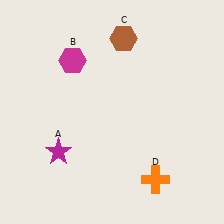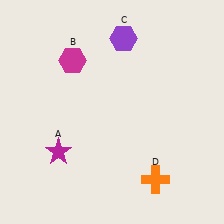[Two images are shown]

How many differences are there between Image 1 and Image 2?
There is 1 difference between the two images.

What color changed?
The hexagon (C) changed from brown in Image 1 to purple in Image 2.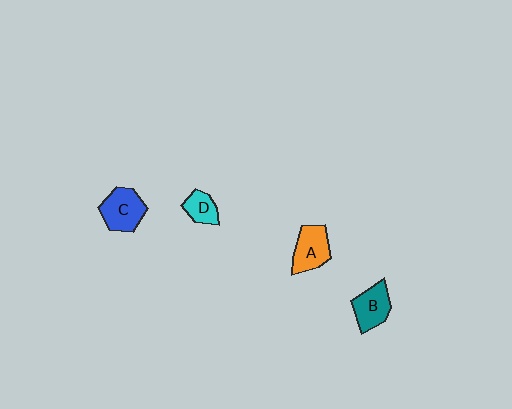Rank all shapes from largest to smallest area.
From largest to smallest: C (blue), A (orange), B (teal), D (cyan).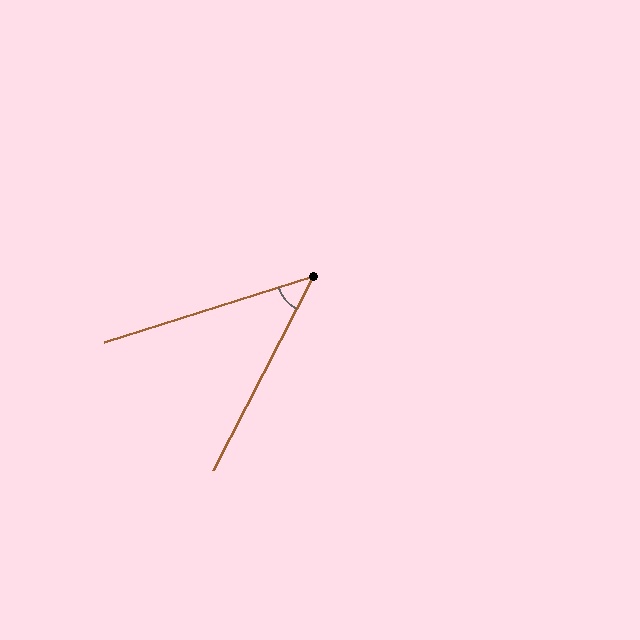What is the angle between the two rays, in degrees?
Approximately 45 degrees.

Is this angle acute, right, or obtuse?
It is acute.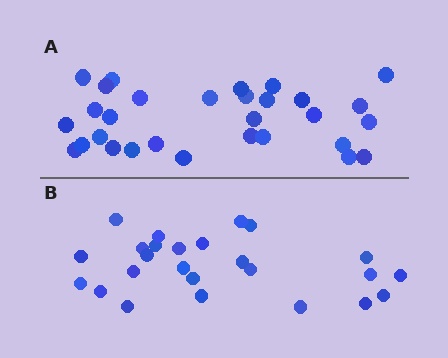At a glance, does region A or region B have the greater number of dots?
Region A (the top region) has more dots.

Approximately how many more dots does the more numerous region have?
Region A has about 5 more dots than region B.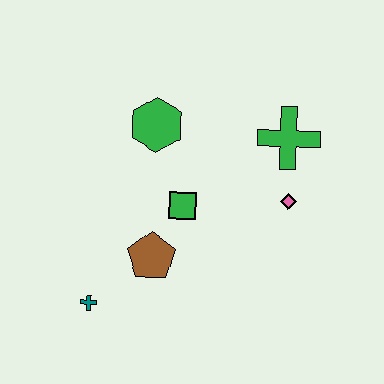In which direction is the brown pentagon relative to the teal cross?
The brown pentagon is to the right of the teal cross.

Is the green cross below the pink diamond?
No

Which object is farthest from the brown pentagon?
The green cross is farthest from the brown pentagon.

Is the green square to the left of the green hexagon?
No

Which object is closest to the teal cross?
The brown pentagon is closest to the teal cross.